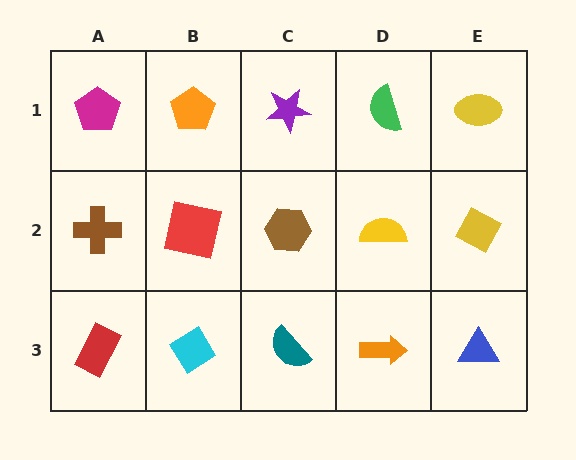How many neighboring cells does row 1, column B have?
3.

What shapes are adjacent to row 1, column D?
A yellow semicircle (row 2, column D), a purple star (row 1, column C), a yellow ellipse (row 1, column E).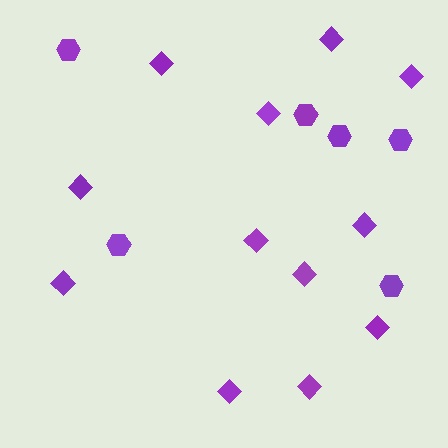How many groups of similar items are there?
There are 2 groups: one group of hexagons (6) and one group of diamonds (12).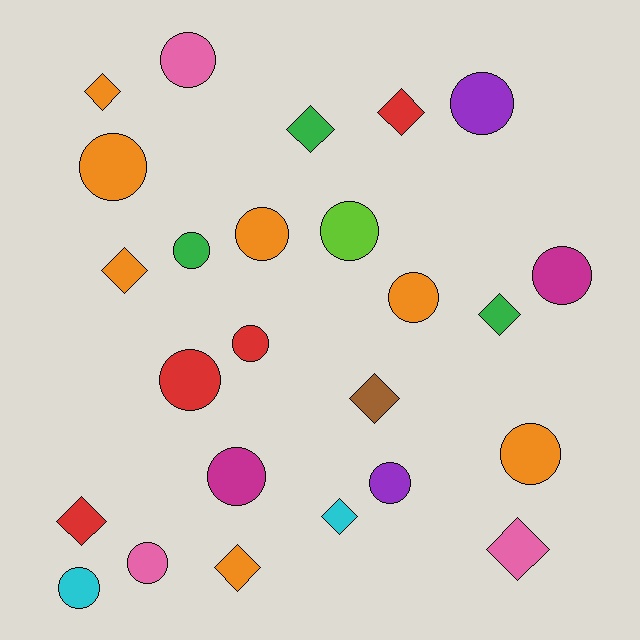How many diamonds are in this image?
There are 10 diamonds.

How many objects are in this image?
There are 25 objects.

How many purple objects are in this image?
There are 2 purple objects.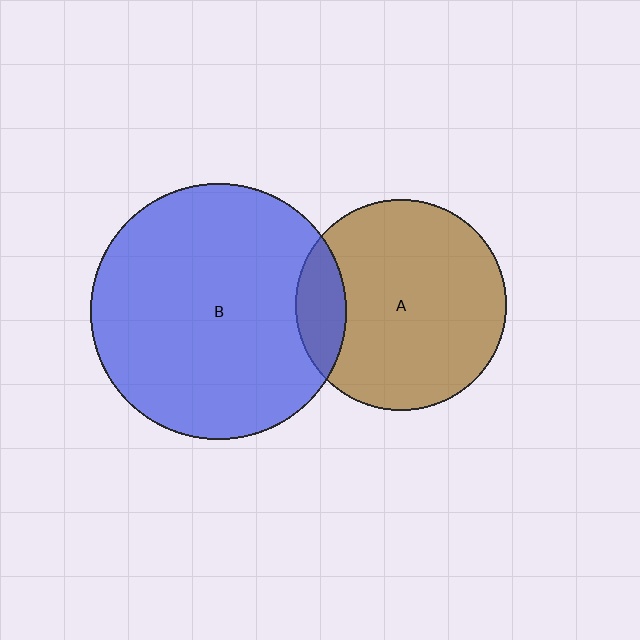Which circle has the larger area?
Circle B (blue).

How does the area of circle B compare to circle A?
Approximately 1.5 times.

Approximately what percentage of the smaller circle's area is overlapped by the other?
Approximately 15%.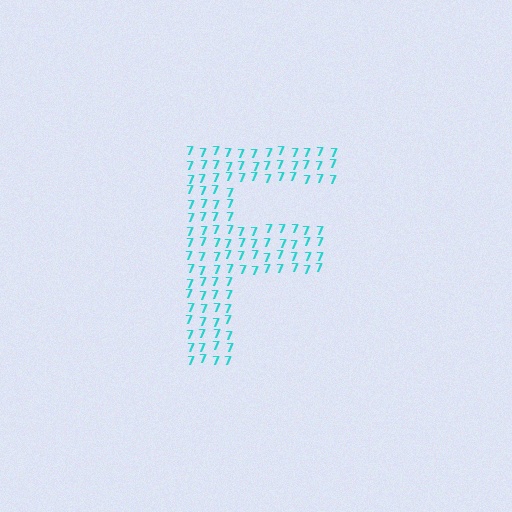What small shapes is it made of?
It is made of small digit 7's.